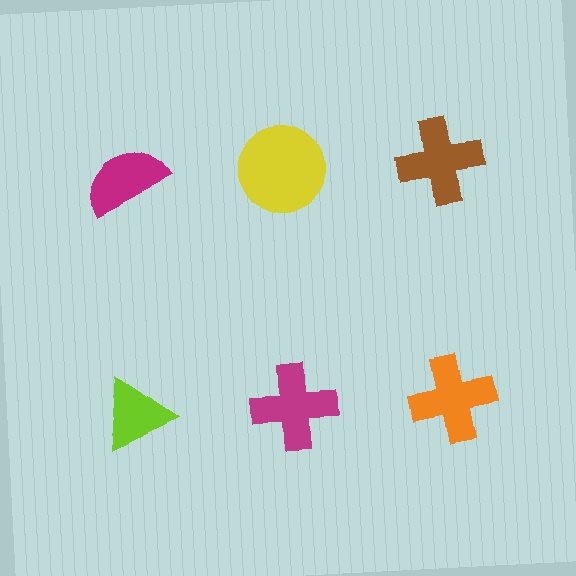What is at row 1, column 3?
A brown cross.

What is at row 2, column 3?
An orange cross.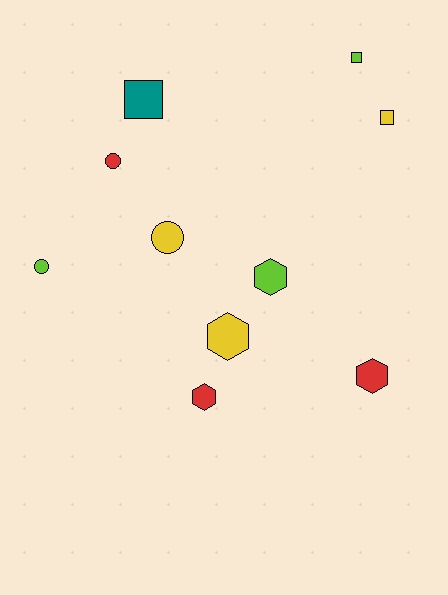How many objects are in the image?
There are 10 objects.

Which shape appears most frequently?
Hexagon, with 4 objects.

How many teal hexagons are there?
There are no teal hexagons.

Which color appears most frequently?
Red, with 3 objects.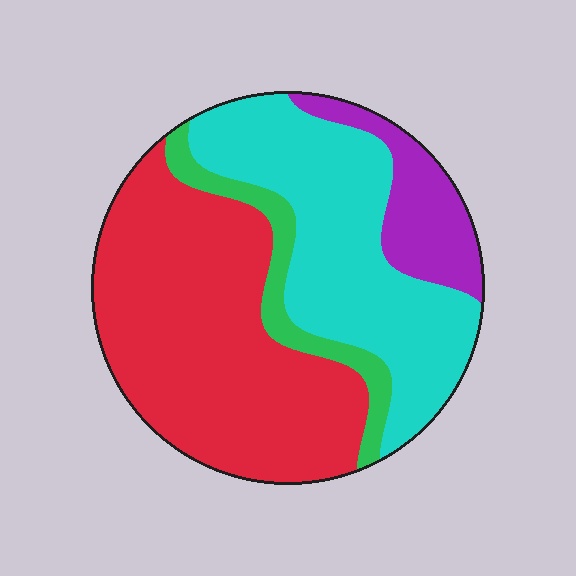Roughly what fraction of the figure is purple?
Purple covers about 10% of the figure.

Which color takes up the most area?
Red, at roughly 45%.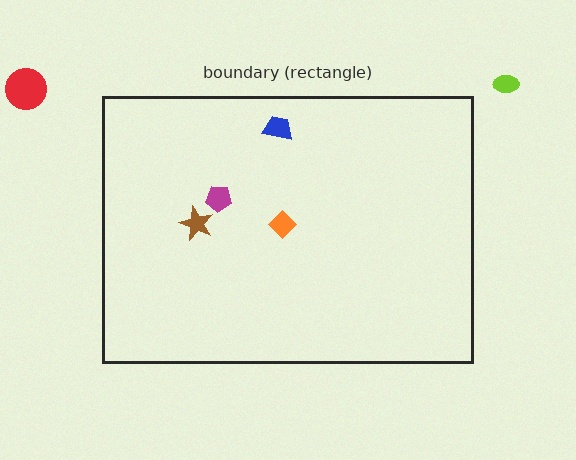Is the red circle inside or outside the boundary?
Outside.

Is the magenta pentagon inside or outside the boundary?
Inside.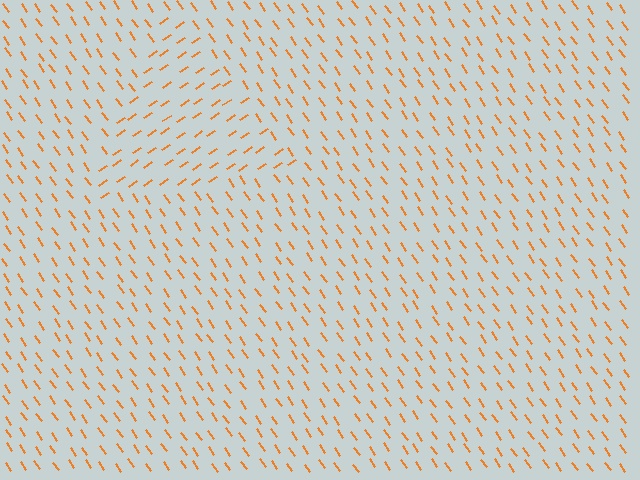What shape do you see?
I see a triangle.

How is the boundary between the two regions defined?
The boundary is defined purely by a change in line orientation (approximately 89 degrees difference). All lines are the same color and thickness.